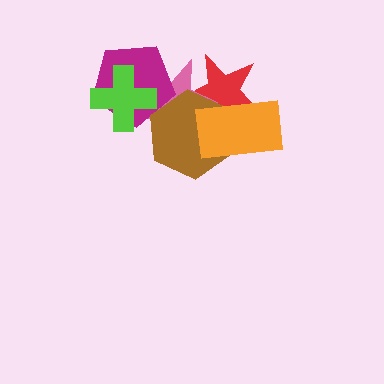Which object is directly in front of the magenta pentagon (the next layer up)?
The brown hexagon is directly in front of the magenta pentagon.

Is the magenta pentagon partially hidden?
Yes, it is partially covered by another shape.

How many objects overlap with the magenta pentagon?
3 objects overlap with the magenta pentagon.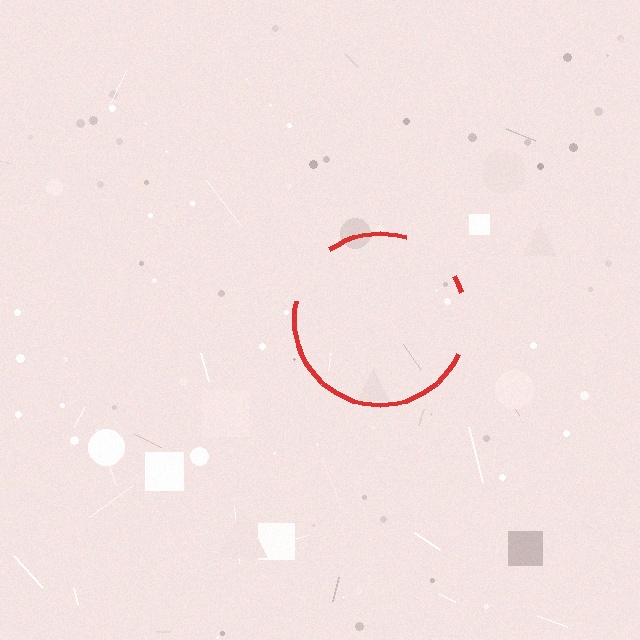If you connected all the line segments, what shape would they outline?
They would outline a circle.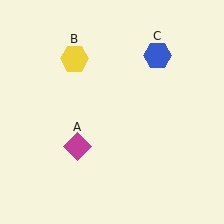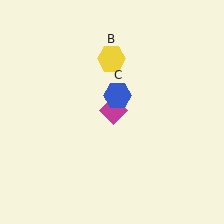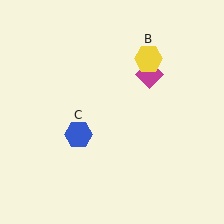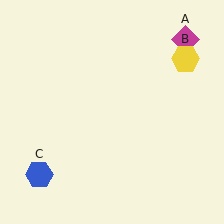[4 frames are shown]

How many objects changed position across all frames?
3 objects changed position: magenta diamond (object A), yellow hexagon (object B), blue hexagon (object C).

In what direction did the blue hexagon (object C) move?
The blue hexagon (object C) moved down and to the left.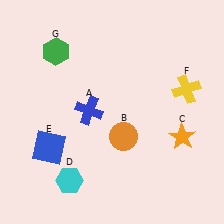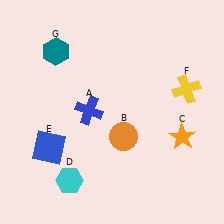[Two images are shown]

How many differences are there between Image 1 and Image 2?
There is 1 difference between the two images.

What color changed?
The hexagon (G) changed from green in Image 1 to teal in Image 2.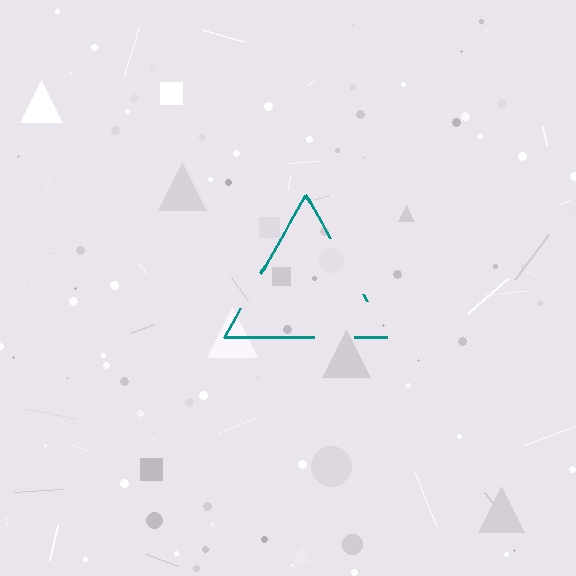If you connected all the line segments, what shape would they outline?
They would outline a triangle.